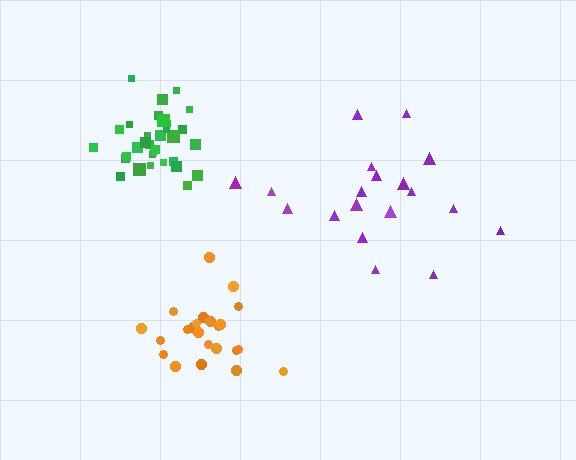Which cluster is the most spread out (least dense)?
Purple.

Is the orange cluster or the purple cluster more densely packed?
Orange.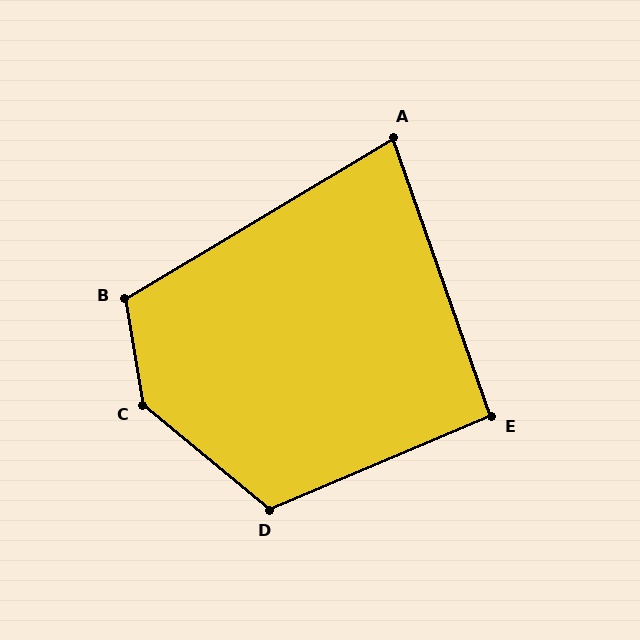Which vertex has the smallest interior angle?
A, at approximately 79 degrees.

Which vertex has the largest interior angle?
C, at approximately 139 degrees.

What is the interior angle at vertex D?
Approximately 117 degrees (obtuse).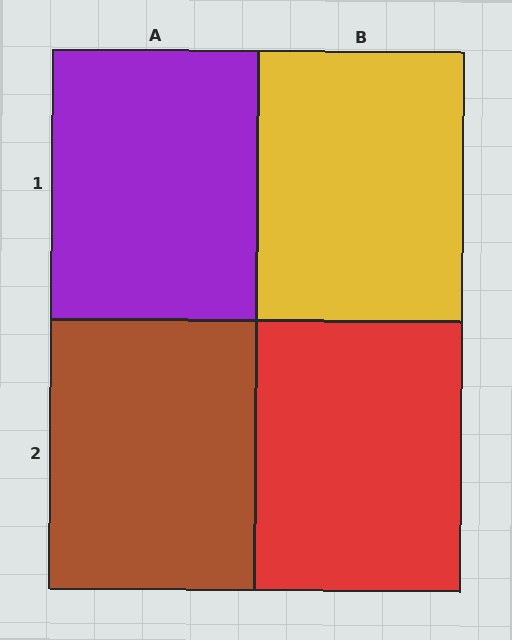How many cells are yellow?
1 cell is yellow.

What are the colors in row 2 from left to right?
Brown, red.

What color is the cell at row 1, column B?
Yellow.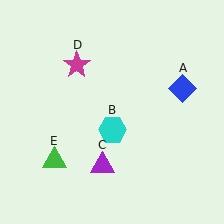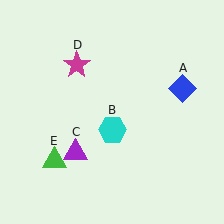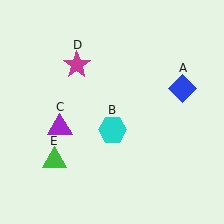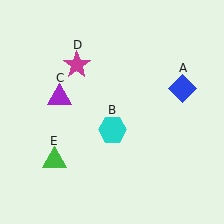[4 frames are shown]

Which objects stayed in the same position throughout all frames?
Blue diamond (object A) and cyan hexagon (object B) and magenta star (object D) and green triangle (object E) remained stationary.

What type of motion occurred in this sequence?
The purple triangle (object C) rotated clockwise around the center of the scene.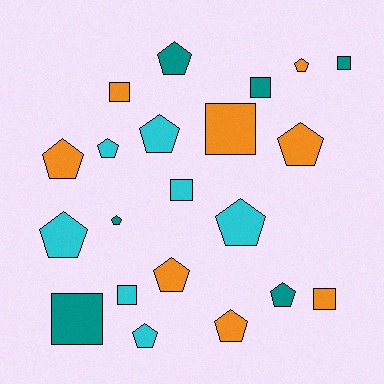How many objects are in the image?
There are 21 objects.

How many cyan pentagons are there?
There are 5 cyan pentagons.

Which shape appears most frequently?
Pentagon, with 13 objects.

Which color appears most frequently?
Orange, with 8 objects.